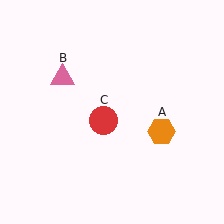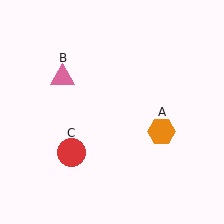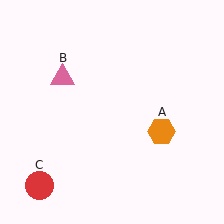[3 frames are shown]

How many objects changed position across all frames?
1 object changed position: red circle (object C).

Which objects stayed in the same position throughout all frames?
Orange hexagon (object A) and pink triangle (object B) remained stationary.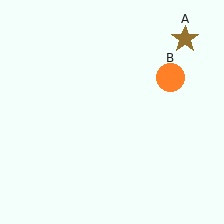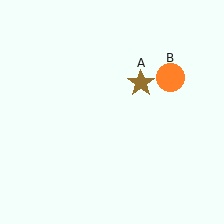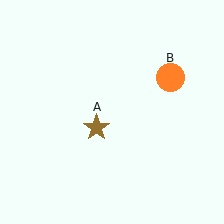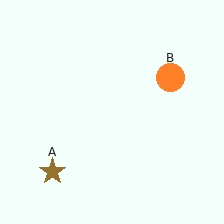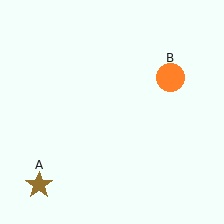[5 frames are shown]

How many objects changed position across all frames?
1 object changed position: brown star (object A).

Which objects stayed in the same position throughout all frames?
Orange circle (object B) remained stationary.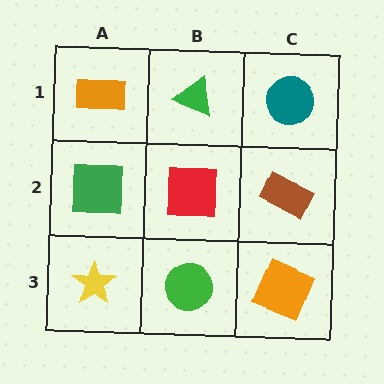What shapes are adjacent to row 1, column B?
A red square (row 2, column B), an orange rectangle (row 1, column A), a teal circle (row 1, column C).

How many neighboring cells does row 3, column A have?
2.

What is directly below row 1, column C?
A brown rectangle.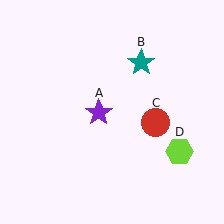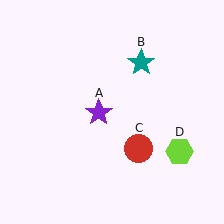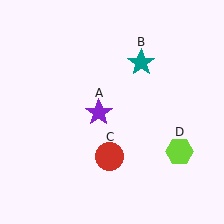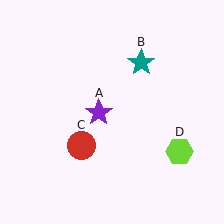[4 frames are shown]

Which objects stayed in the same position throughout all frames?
Purple star (object A) and teal star (object B) and lime hexagon (object D) remained stationary.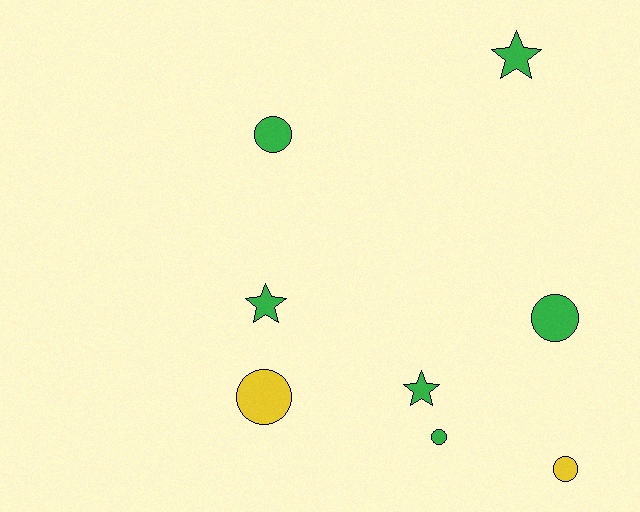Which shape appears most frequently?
Circle, with 5 objects.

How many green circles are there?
There are 3 green circles.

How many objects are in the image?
There are 8 objects.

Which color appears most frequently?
Green, with 6 objects.